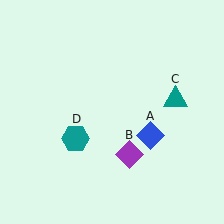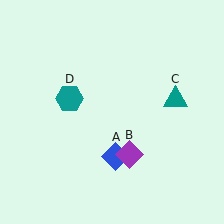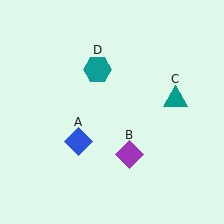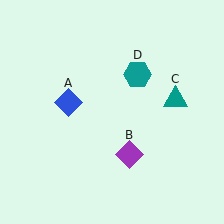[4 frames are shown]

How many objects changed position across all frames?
2 objects changed position: blue diamond (object A), teal hexagon (object D).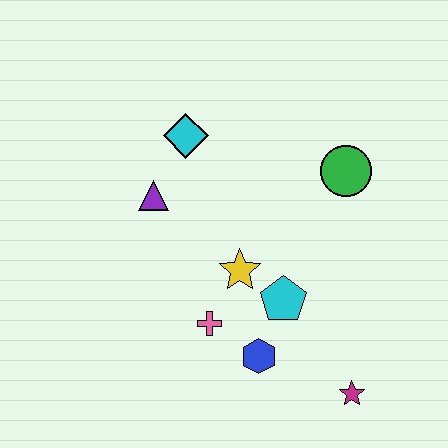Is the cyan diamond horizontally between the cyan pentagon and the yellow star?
No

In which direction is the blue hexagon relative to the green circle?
The blue hexagon is below the green circle.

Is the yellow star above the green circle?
No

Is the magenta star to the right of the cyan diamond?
Yes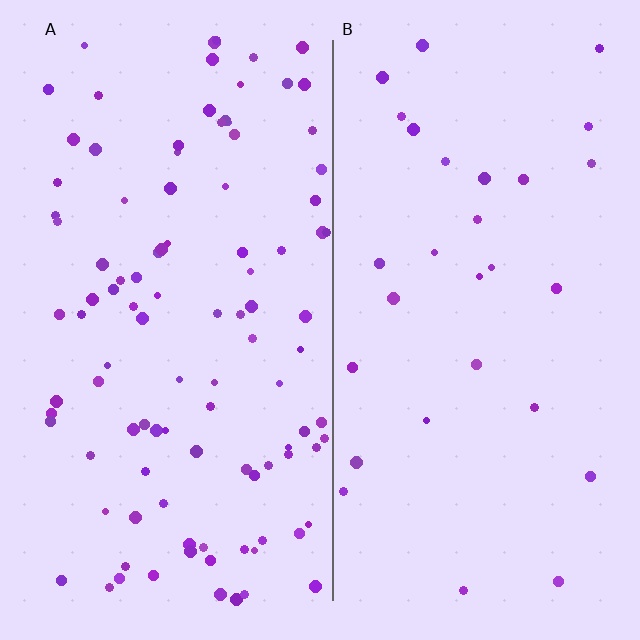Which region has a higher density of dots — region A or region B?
A (the left).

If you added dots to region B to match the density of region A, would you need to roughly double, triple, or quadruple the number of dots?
Approximately triple.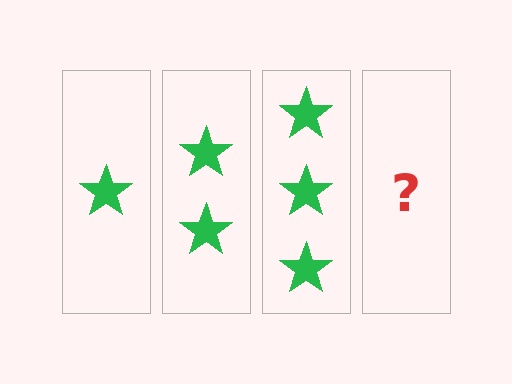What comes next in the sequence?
The next element should be 4 stars.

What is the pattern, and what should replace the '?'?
The pattern is that each step adds one more star. The '?' should be 4 stars.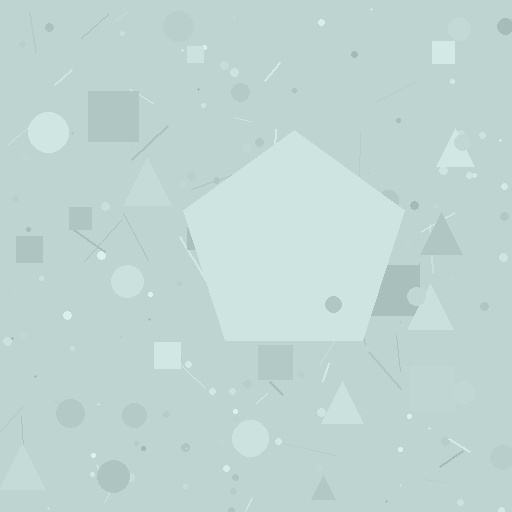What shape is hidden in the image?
A pentagon is hidden in the image.